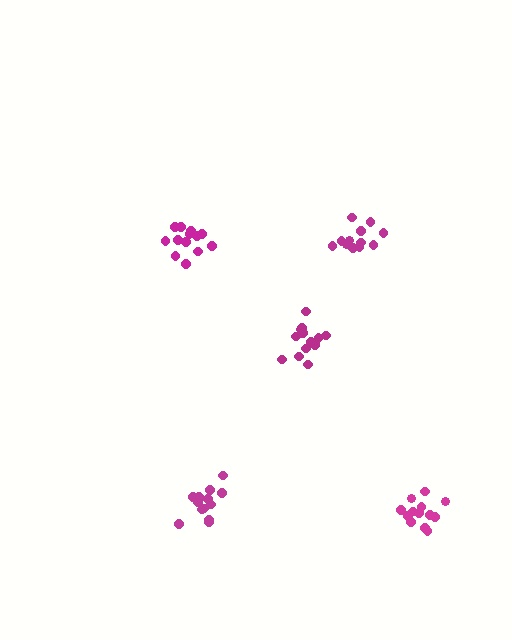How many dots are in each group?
Group 1: 12 dots, Group 2: 13 dots, Group 3: 13 dots, Group 4: 13 dots, Group 5: 13 dots (64 total).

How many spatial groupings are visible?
There are 5 spatial groupings.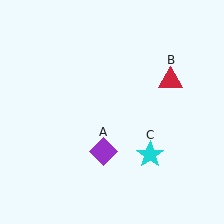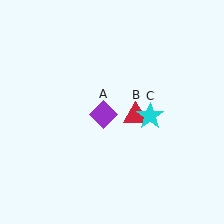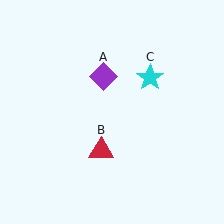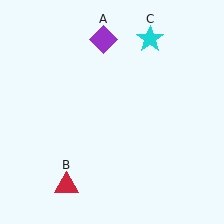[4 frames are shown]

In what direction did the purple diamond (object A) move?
The purple diamond (object A) moved up.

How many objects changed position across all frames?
3 objects changed position: purple diamond (object A), red triangle (object B), cyan star (object C).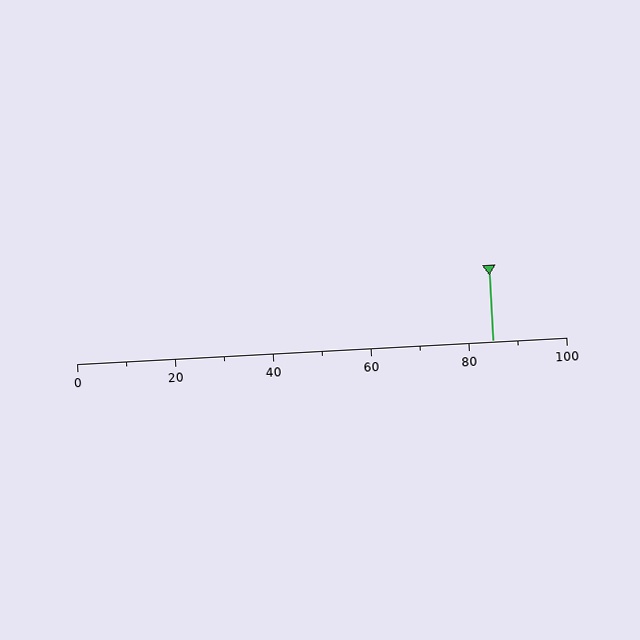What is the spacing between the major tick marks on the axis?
The major ticks are spaced 20 apart.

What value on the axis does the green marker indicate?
The marker indicates approximately 85.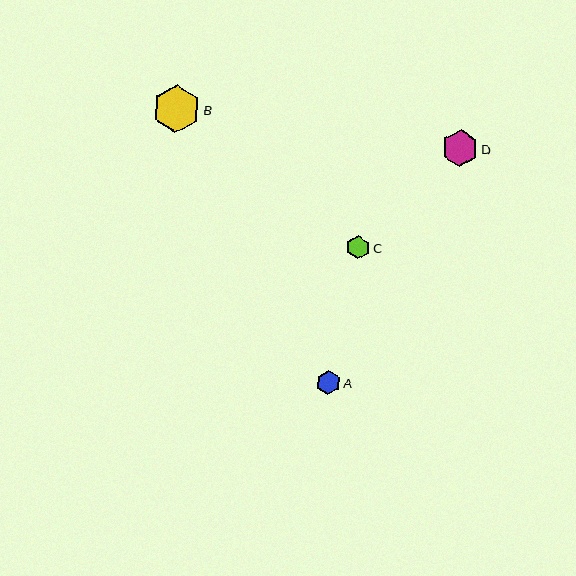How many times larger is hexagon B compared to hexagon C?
Hexagon B is approximately 2.0 times the size of hexagon C.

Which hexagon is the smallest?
Hexagon C is the smallest with a size of approximately 23 pixels.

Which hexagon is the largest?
Hexagon B is the largest with a size of approximately 47 pixels.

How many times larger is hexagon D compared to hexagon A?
Hexagon D is approximately 1.5 times the size of hexagon A.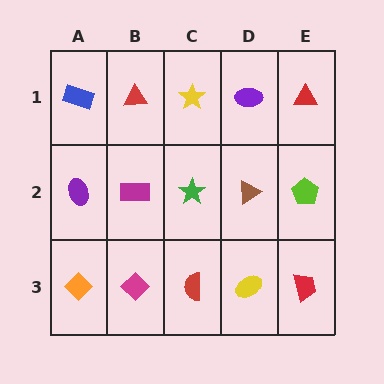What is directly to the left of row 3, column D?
A red semicircle.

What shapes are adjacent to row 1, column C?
A green star (row 2, column C), a red triangle (row 1, column B), a purple ellipse (row 1, column D).